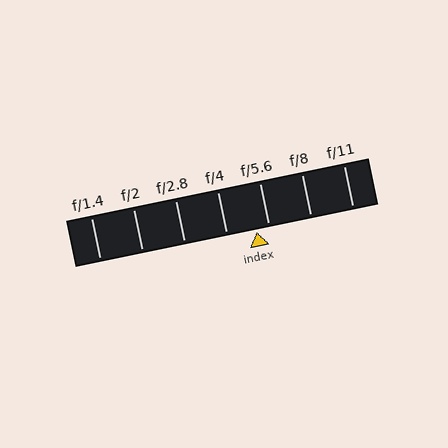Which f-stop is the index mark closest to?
The index mark is closest to f/5.6.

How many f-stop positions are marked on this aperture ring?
There are 7 f-stop positions marked.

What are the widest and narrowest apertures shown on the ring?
The widest aperture shown is f/1.4 and the narrowest is f/11.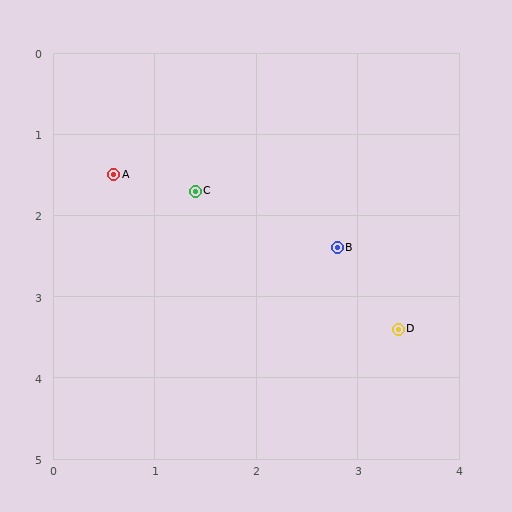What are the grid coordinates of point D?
Point D is at approximately (3.4, 3.4).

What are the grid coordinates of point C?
Point C is at approximately (1.4, 1.7).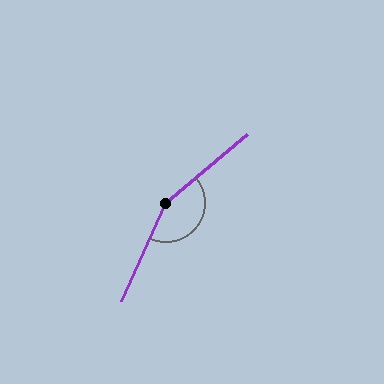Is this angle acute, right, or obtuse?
It is obtuse.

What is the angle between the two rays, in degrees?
Approximately 155 degrees.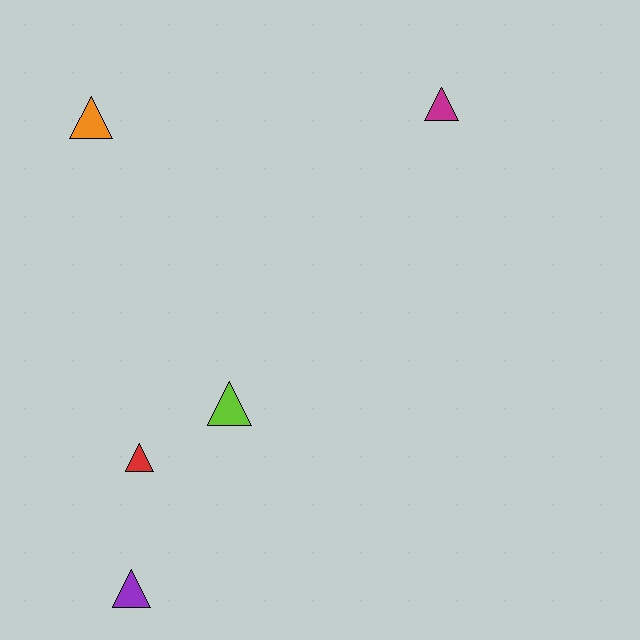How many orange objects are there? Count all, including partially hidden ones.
There is 1 orange object.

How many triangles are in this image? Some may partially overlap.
There are 5 triangles.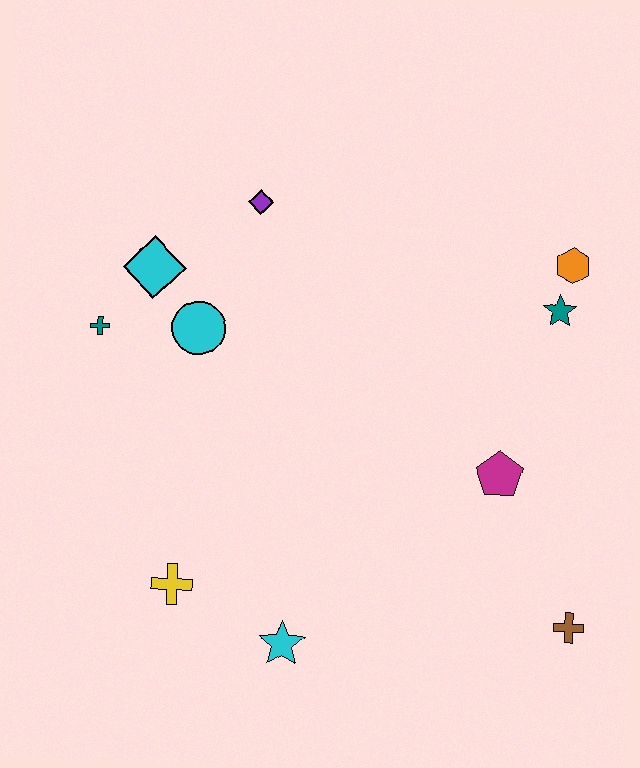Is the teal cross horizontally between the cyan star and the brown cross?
No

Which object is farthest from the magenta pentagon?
The teal cross is farthest from the magenta pentagon.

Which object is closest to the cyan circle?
The cyan diamond is closest to the cyan circle.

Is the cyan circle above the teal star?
No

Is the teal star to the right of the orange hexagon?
No